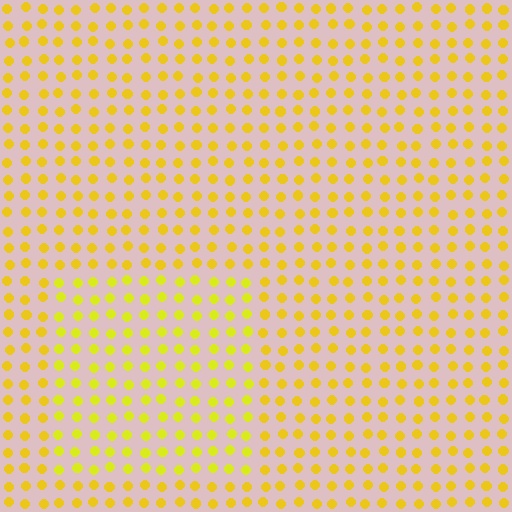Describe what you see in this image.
The image is filled with small yellow elements in a uniform arrangement. A rectangle-shaped region is visible where the elements are tinted to a slightly different hue, forming a subtle color boundary.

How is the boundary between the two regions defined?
The boundary is defined purely by a slight shift in hue (about 16 degrees). Spacing, size, and orientation are identical on both sides.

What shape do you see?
I see a rectangle.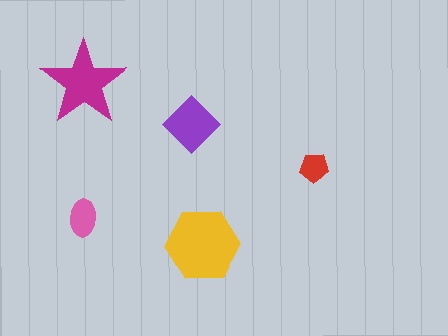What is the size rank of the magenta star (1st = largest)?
2nd.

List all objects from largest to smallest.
The yellow hexagon, the magenta star, the purple diamond, the pink ellipse, the red pentagon.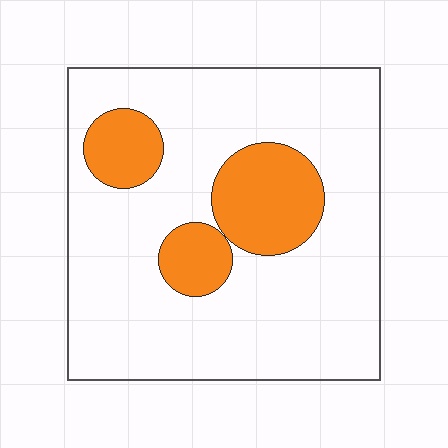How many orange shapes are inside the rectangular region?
3.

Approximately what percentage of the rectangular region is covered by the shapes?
Approximately 20%.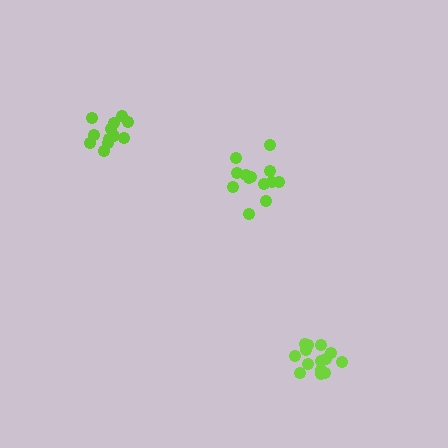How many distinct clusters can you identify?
There are 3 distinct clusters.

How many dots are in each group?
Group 1: 13 dots, Group 2: 13 dots, Group 3: 14 dots (40 total).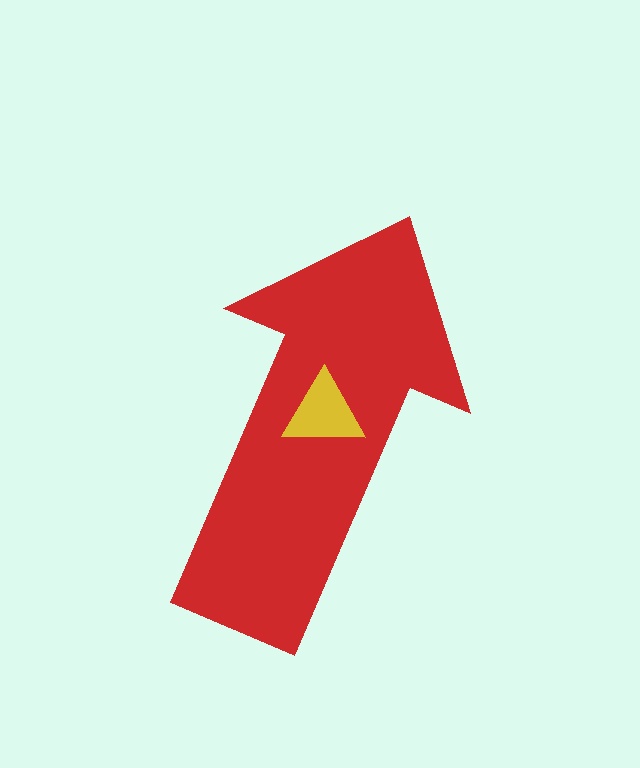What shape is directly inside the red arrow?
The yellow triangle.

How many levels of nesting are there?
2.